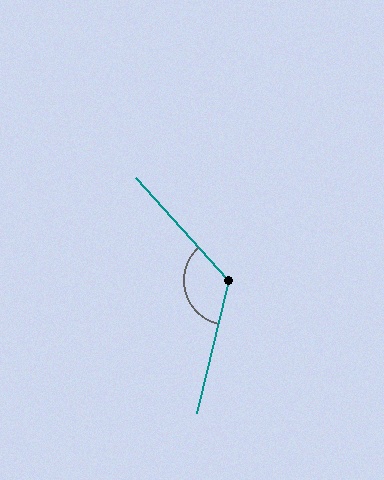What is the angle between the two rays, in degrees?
Approximately 124 degrees.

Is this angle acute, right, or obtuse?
It is obtuse.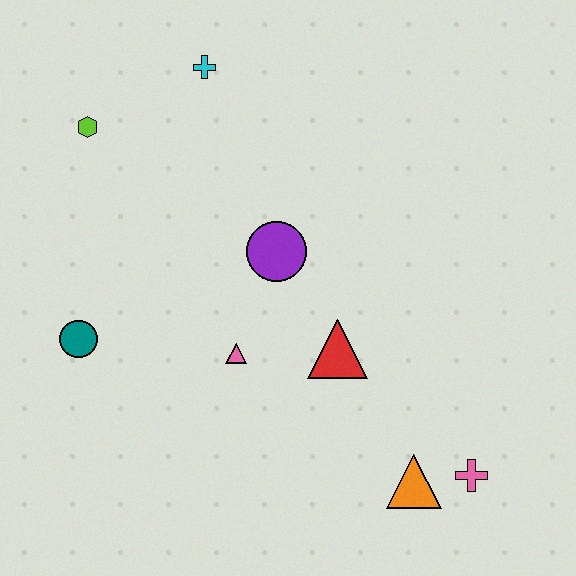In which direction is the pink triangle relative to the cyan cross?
The pink triangle is below the cyan cross.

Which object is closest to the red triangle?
The pink triangle is closest to the red triangle.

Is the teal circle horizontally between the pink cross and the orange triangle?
No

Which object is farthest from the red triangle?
The lime hexagon is farthest from the red triangle.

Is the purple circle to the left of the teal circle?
No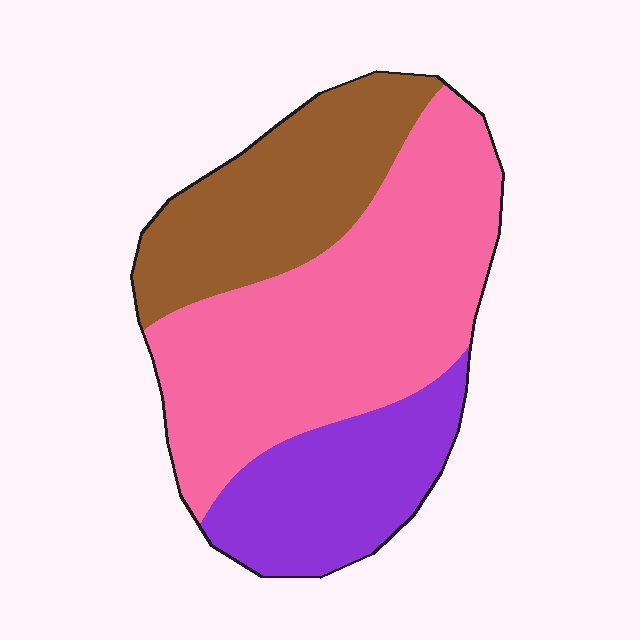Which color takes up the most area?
Pink, at roughly 50%.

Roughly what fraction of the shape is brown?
Brown takes up between a quarter and a half of the shape.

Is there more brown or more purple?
Brown.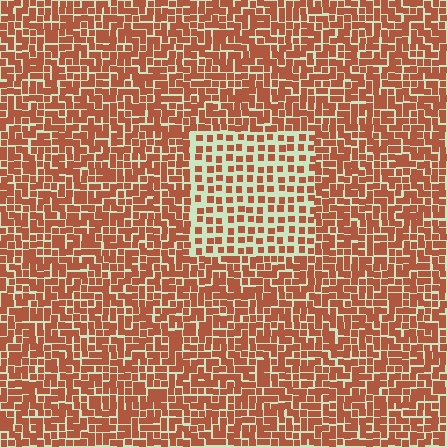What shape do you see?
I see a rectangle.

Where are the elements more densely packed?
The elements are more densely packed outside the rectangle boundary.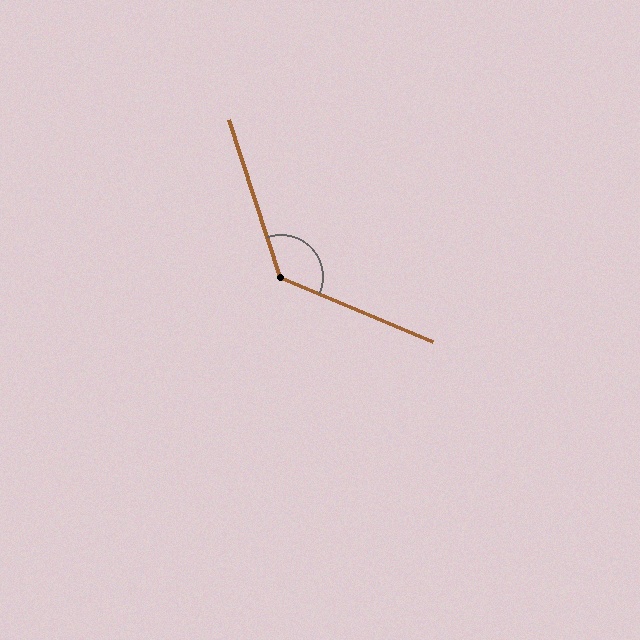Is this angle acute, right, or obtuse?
It is obtuse.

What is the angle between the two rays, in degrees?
Approximately 131 degrees.